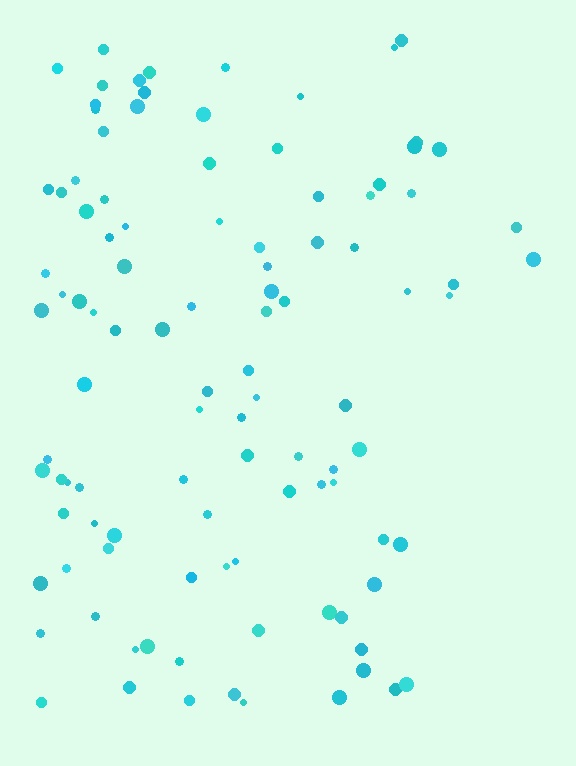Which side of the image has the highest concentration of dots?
The left.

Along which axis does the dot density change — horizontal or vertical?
Horizontal.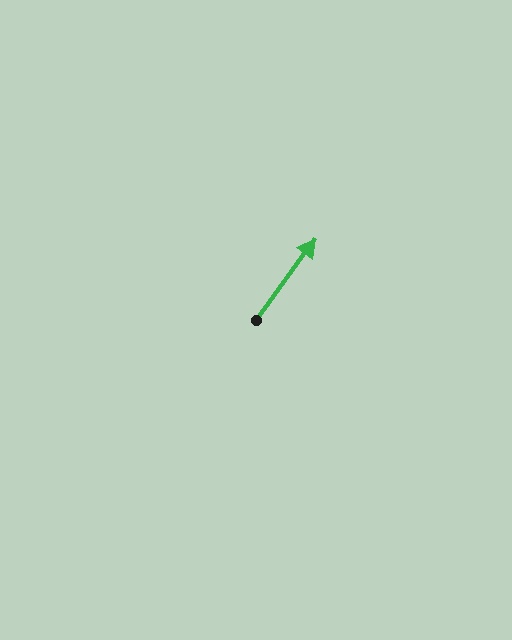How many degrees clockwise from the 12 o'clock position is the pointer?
Approximately 36 degrees.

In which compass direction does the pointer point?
Northeast.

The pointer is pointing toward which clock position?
Roughly 1 o'clock.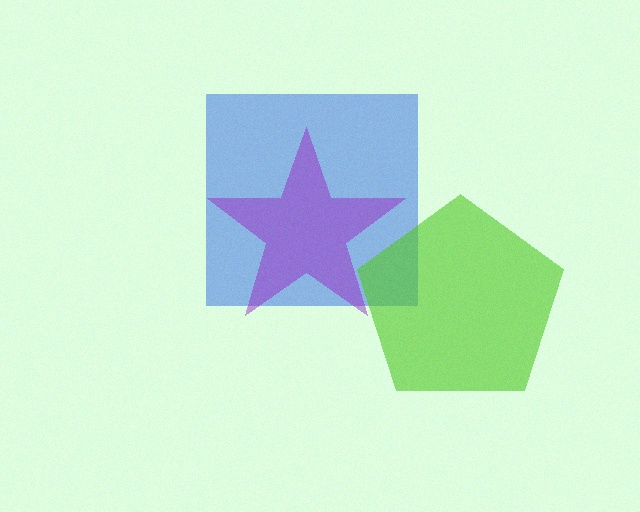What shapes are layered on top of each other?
The layered shapes are: a blue square, a lime pentagon, a purple star.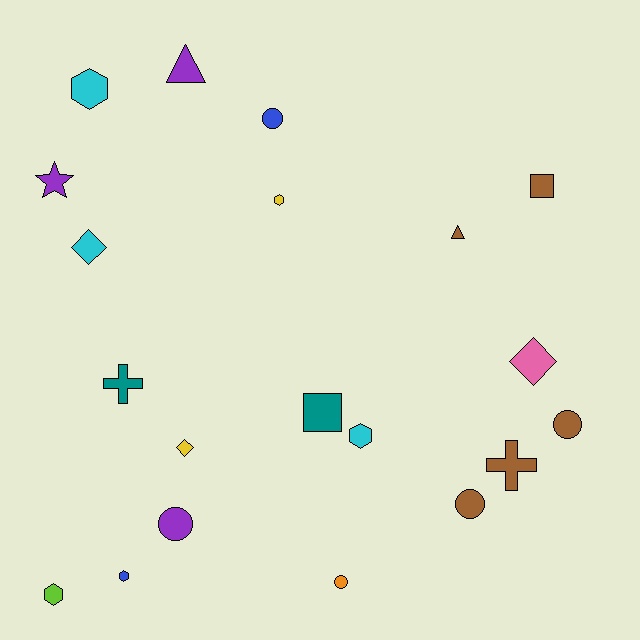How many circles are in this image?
There are 5 circles.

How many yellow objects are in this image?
There are 2 yellow objects.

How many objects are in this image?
There are 20 objects.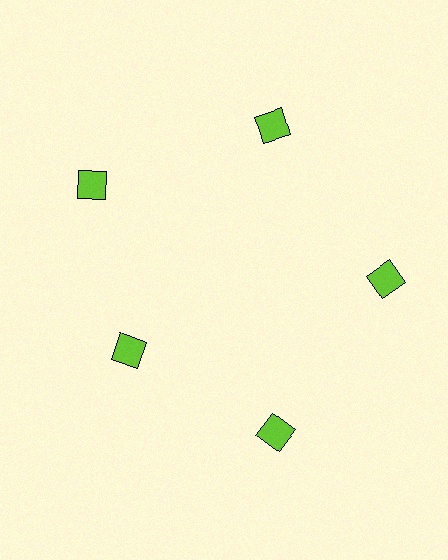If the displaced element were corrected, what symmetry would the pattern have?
It would have 5-fold rotational symmetry — the pattern would map onto itself every 72 degrees.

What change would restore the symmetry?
The symmetry would be restored by moving it outward, back onto the ring so that all 5 squares sit at equal angles and equal distance from the center.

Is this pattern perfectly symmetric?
No. The 5 lime squares are arranged in a ring, but one element near the 8 o'clock position is pulled inward toward the center, breaking the 5-fold rotational symmetry.